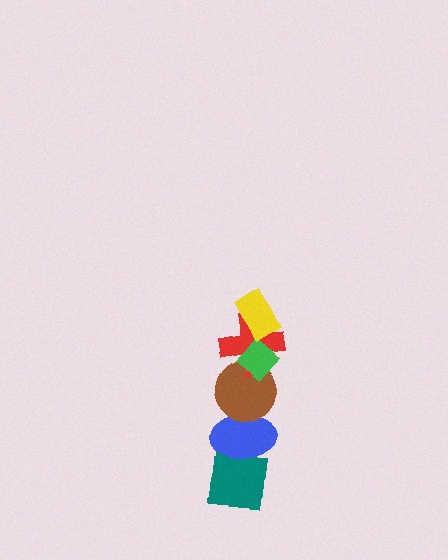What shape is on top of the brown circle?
The red cross is on top of the brown circle.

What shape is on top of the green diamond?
The yellow rectangle is on top of the green diamond.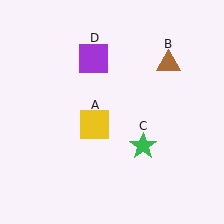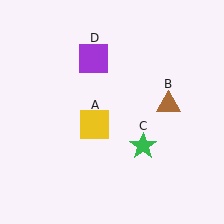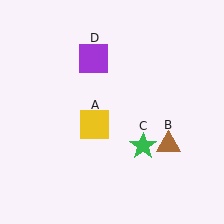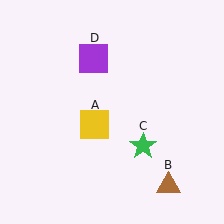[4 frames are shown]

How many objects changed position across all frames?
1 object changed position: brown triangle (object B).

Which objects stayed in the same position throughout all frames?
Yellow square (object A) and green star (object C) and purple square (object D) remained stationary.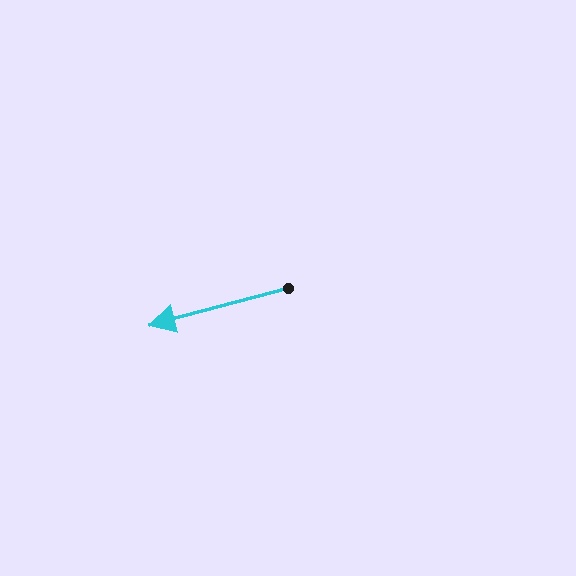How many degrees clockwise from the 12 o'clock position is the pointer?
Approximately 255 degrees.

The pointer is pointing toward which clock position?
Roughly 9 o'clock.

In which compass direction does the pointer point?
West.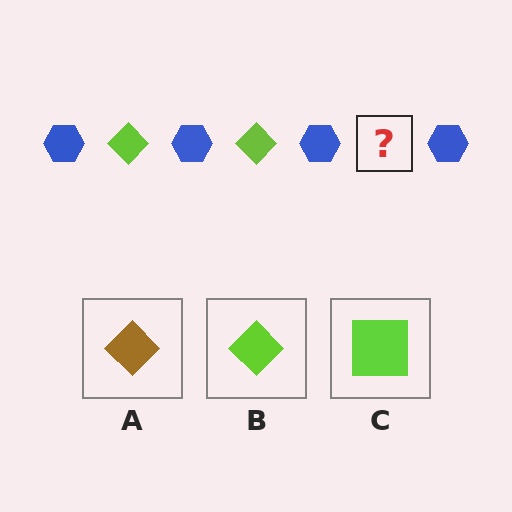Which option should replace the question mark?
Option B.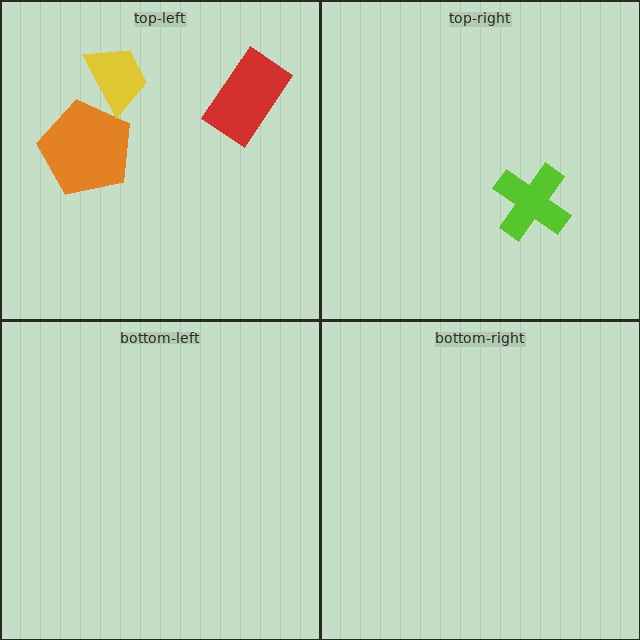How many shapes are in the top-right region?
1.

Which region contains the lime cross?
The top-right region.